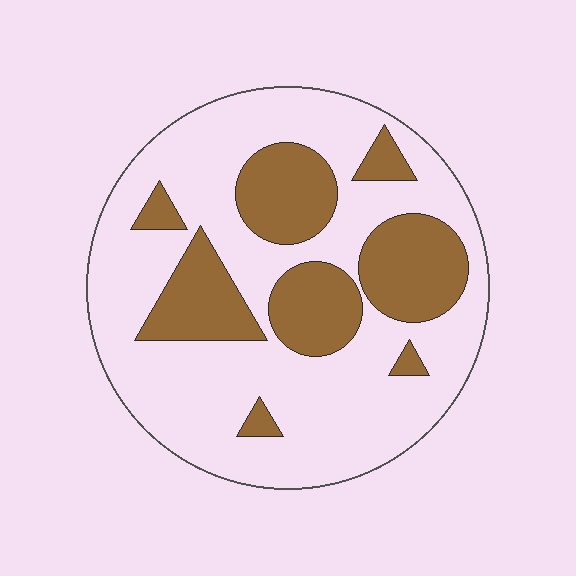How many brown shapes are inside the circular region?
8.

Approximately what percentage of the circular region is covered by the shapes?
Approximately 30%.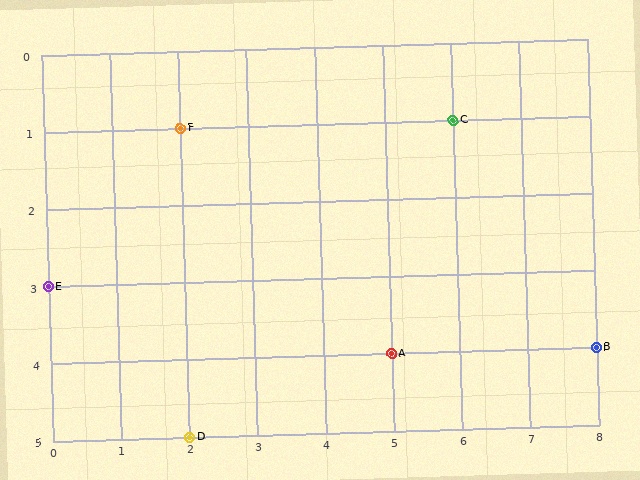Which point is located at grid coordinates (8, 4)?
Point B is at (8, 4).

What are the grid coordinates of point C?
Point C is at grid coordinates (6, 1).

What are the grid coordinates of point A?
Point A is at grid coordinates (5, 4).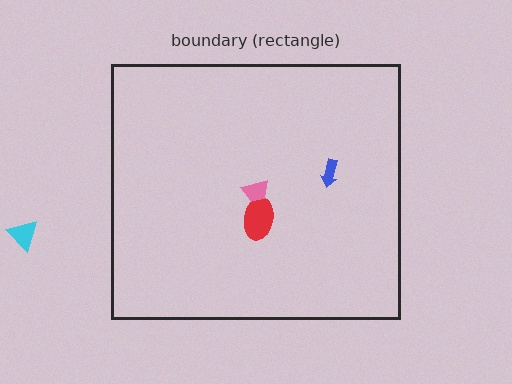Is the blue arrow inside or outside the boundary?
Inside.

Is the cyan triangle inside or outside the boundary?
Outside.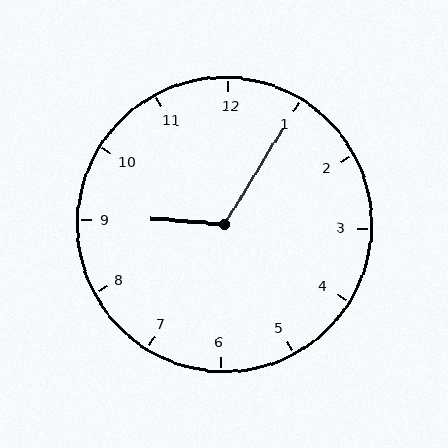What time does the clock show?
9:05.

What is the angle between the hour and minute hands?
Approximately 118 degrees.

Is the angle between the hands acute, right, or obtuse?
It is obtuse.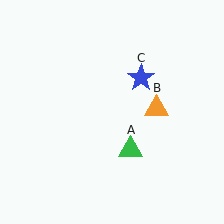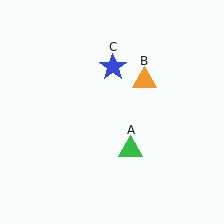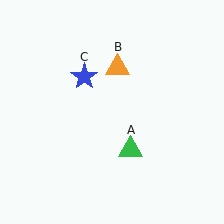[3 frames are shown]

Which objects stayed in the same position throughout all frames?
Green triangle (object A) remained stationary.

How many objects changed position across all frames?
2 objects changed position: orange triangle (object B), blue star (object C).